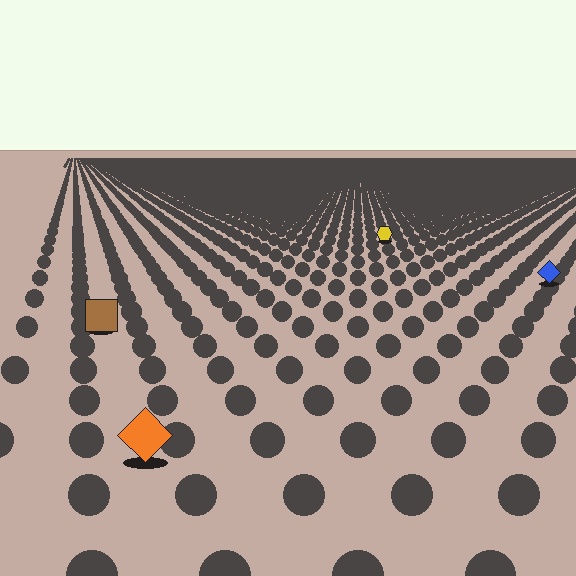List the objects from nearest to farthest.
From nearest to farthest: the orange diamond, the brown square, the blue diamond, the yellow hexagon.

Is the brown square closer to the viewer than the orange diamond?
No. The orange diamond is closer — you can tell from the texture gradient: the ground texture is coarser near it.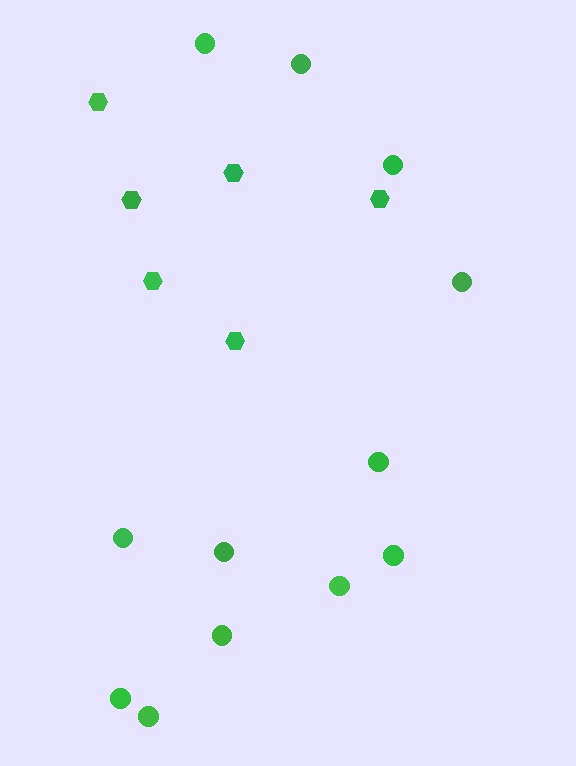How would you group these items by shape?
There are 2 groups: one group of hexagons (6) and one group of circles (12).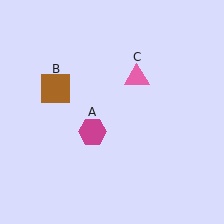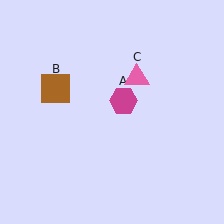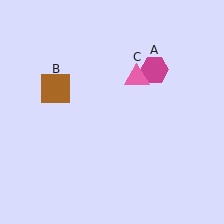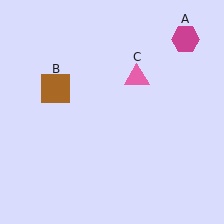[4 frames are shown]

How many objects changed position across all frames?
1 object changed position: magenta hexagon (object A).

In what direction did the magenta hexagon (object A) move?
The magenta hexagon (object A) moved up and to the right.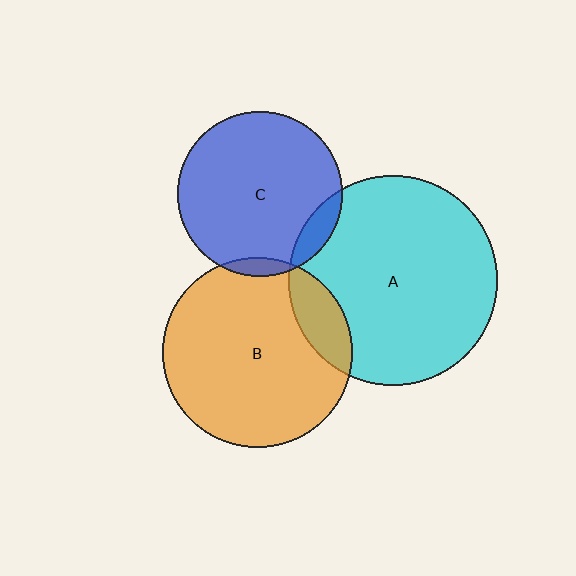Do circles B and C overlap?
Yes.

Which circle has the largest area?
Circle A (cyan).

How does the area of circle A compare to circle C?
Approximately 1.6 times.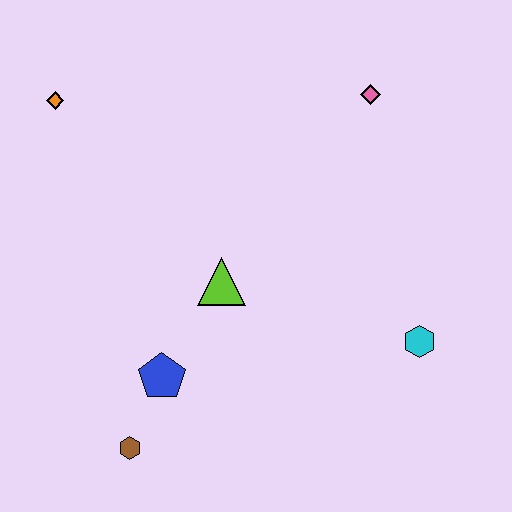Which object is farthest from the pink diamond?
The brown hexagon is farthest from the pink diamond.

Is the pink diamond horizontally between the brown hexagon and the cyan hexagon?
Yes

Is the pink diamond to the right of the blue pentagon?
Yes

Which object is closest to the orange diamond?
The lime triangle is closest to the orange diamond.